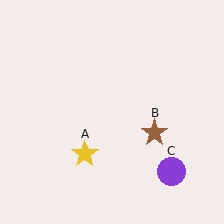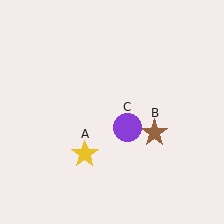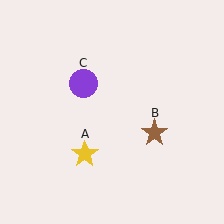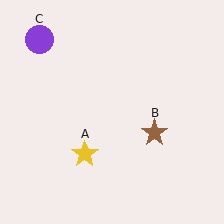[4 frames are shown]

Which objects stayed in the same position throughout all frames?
Yellow star (object A) and brown star (object B) remained stationary.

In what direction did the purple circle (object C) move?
The purple circle (object C) moved up and to the left.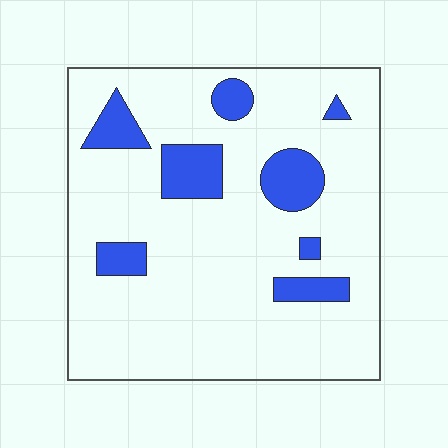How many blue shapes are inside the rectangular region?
8.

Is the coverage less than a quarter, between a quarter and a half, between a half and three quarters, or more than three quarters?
Less than a quarter.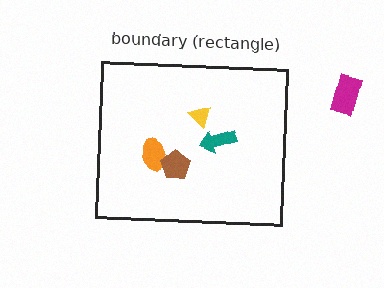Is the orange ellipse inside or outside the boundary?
Inside.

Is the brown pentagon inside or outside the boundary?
Inside.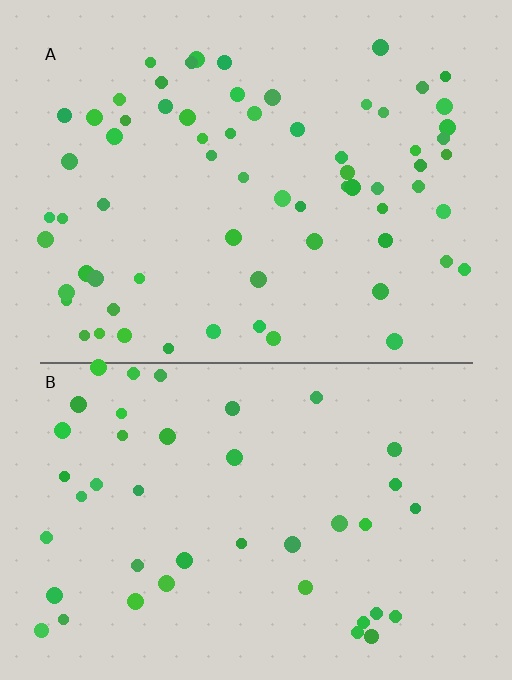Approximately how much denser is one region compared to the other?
Approximately 1.6× — region A over region B.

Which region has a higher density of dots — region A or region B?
A (the top).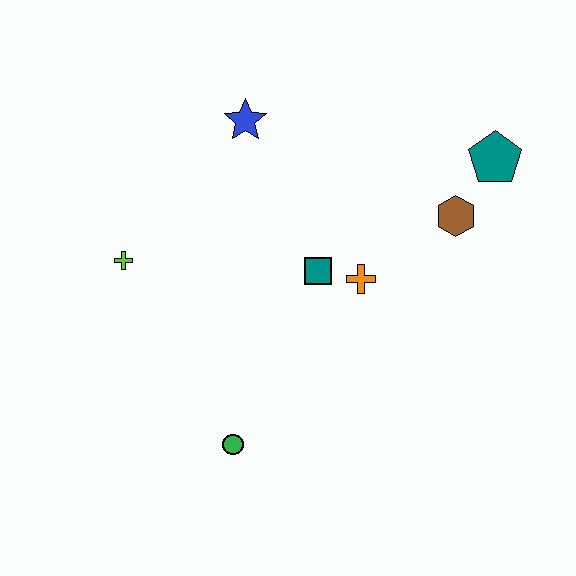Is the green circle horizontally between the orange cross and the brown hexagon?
No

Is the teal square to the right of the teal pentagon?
No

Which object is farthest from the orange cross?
The lime cross is farthest from the orange cross.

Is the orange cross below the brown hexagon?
Yes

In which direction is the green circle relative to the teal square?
The green circle is below the teal square.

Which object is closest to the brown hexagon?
The teal pentagon is closest to the brown hexagon.